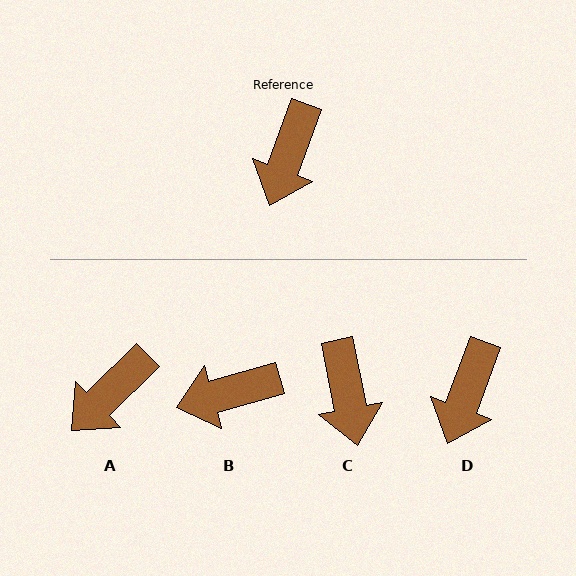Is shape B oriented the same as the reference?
No, it is off by about 54 degrees.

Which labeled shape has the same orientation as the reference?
D.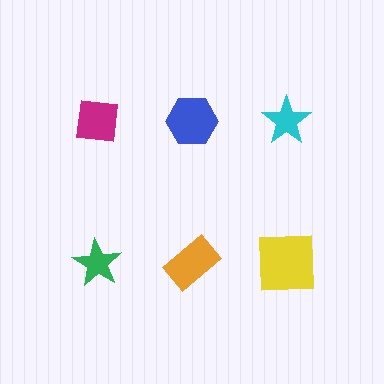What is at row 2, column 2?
An orange rectangle.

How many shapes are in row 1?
3 shapes.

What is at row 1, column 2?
A blue hexagon.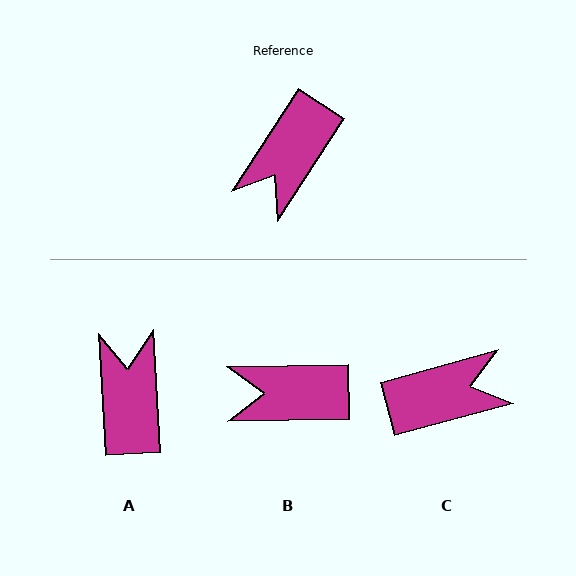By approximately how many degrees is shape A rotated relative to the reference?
Approximately 144 degrees clockwise.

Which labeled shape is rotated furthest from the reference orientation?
A, about 144 degrees away.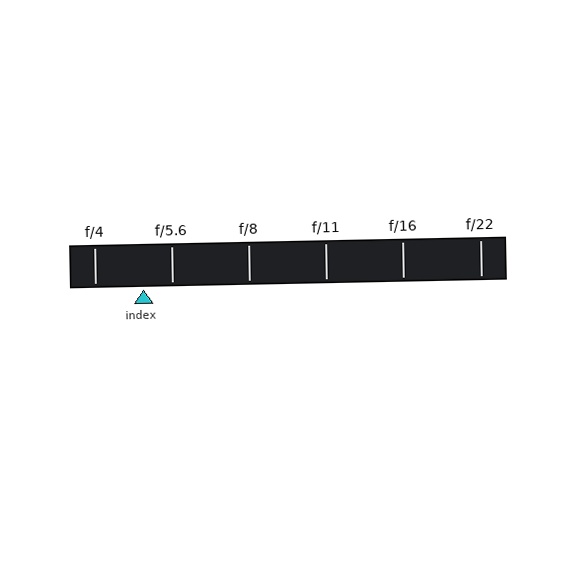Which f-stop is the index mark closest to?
The index mark is closest to f/5.6.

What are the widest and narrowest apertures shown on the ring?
The widest aperture shown is f/4 and the narrowest is f/22.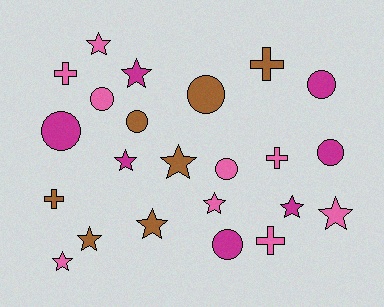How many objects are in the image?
There are 23 objects.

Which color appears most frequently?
Pink, with 9 objects.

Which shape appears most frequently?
Star, with 10 objects.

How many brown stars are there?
There are 3 brown stars.